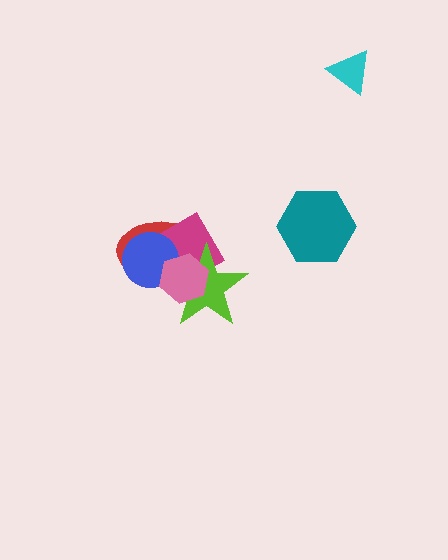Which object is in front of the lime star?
The pink hexagon is in front of the lime star.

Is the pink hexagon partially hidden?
No, no other shape covers it.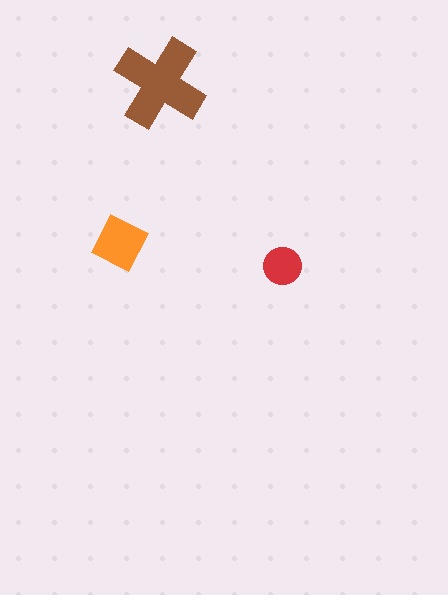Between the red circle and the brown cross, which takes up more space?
The brown cross.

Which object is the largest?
The brown cross.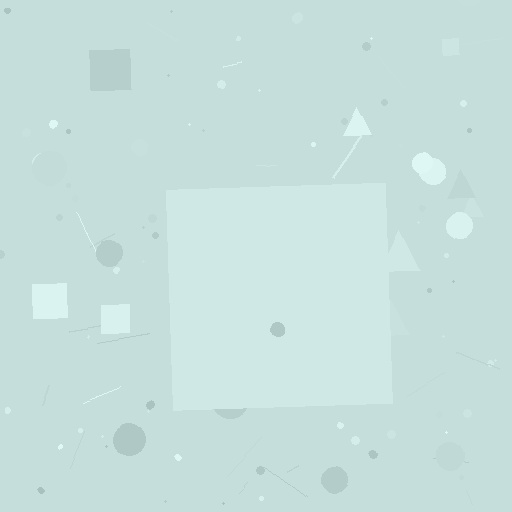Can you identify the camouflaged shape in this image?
The camouflaged shape is a square.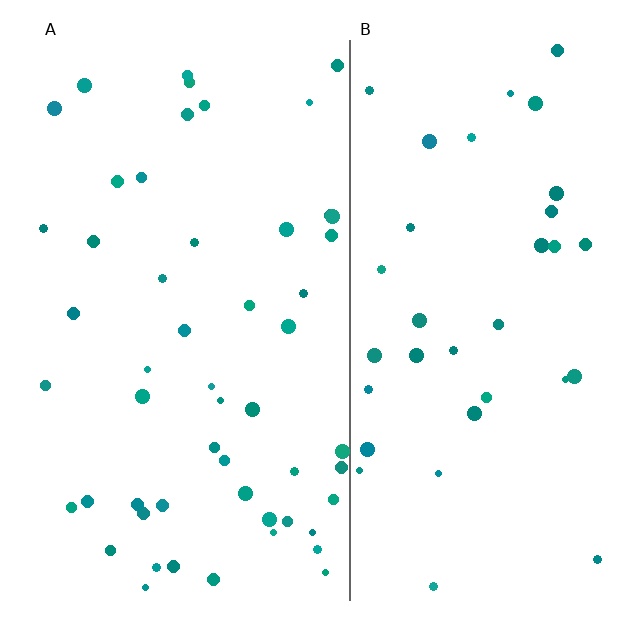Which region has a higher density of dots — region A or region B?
A (the left).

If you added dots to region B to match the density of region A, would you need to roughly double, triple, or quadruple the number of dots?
Approximately double.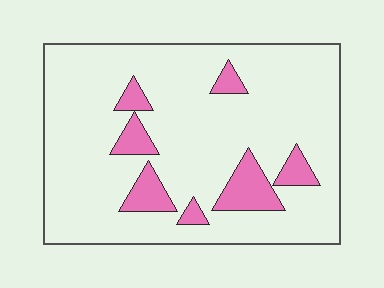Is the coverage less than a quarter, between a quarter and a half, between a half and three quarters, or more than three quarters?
Less than a quarter.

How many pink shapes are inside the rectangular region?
7.